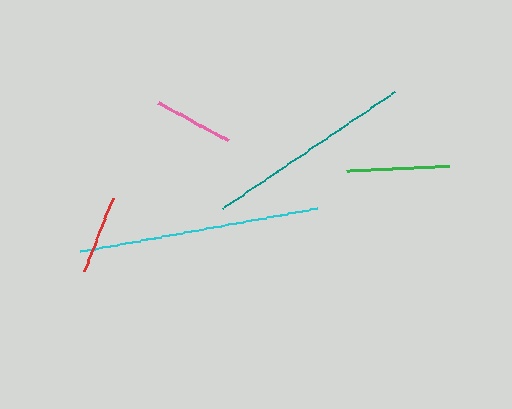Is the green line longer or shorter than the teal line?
The teal line is longer than the green line.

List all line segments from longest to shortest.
From longest to shortest: cyan, teal, green, pink, red.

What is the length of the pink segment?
The pink segment is approximately 79 pixels long.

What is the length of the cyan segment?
The cyan segment is approximately 241 pixels long.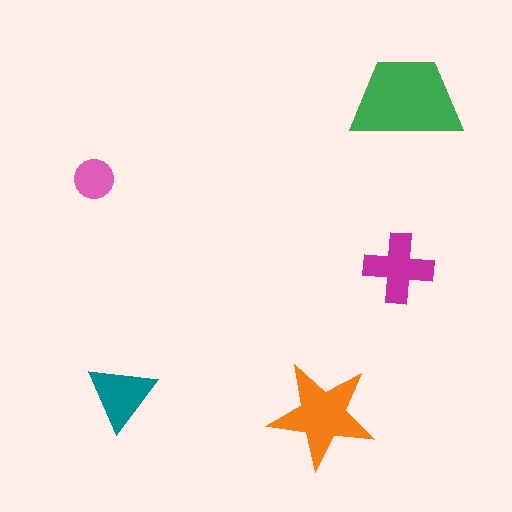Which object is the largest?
The green trapezoid.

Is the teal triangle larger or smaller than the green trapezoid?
Smaller.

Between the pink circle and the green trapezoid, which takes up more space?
The green trapezoid.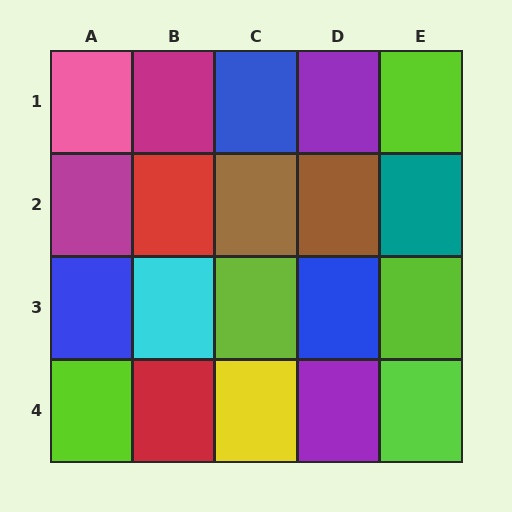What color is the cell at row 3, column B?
Cyan.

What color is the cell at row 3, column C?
Lime.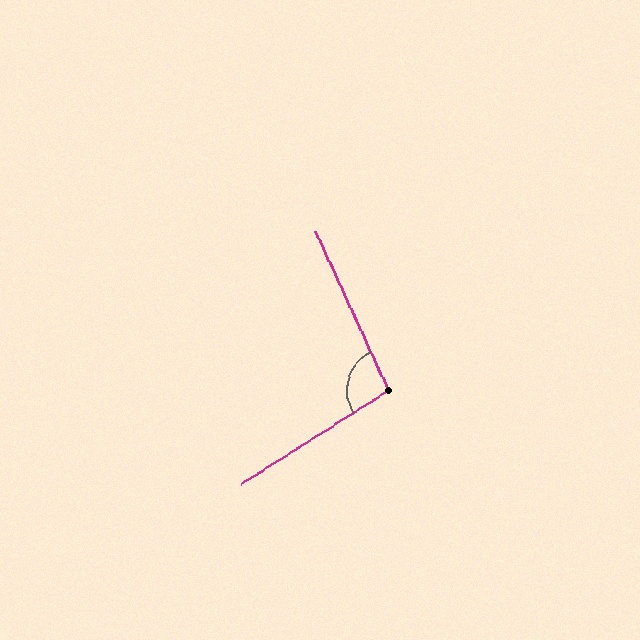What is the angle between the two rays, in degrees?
Approximately 98 degrees.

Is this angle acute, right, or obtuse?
It is obtuse.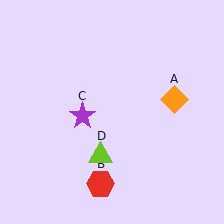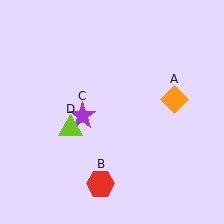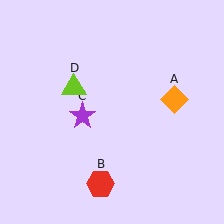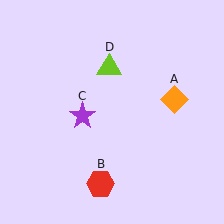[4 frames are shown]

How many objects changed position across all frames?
1 object changed position: lime triangle (object D).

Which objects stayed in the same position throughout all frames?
Orange diamond (object A) and red hexagon (object B) and purple star (object C) remained stationary.